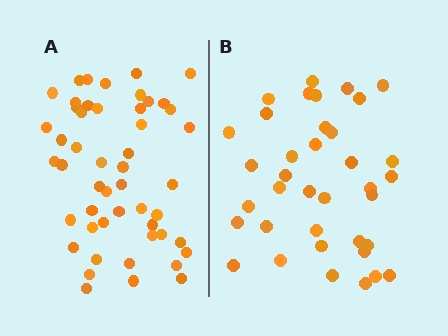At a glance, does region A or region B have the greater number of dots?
Region A (the left region) has more dots.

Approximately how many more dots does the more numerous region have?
Region A has approximately 15 more dots than region B.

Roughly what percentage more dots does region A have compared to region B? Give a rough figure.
About 35% more.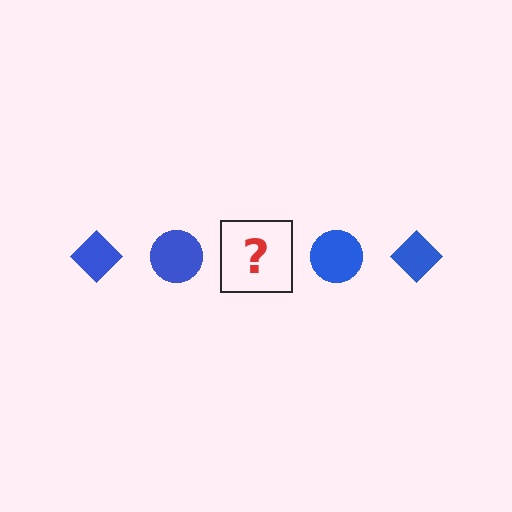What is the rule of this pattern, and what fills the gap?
The rule is that the pattern cycles through diamond, circle shapes in blue. The gap should be filled with a blue diamond.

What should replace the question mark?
The question mark should be replaced with a blue diamond.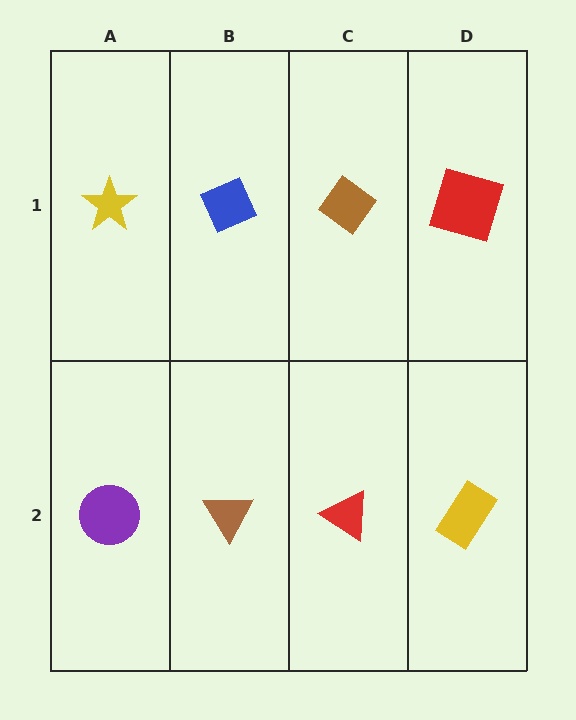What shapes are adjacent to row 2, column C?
A brown diamond (row 1, column C), a brown triangle (row 2, column B), a yellow rectangle (row 2, column D).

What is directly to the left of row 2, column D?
A red triangle.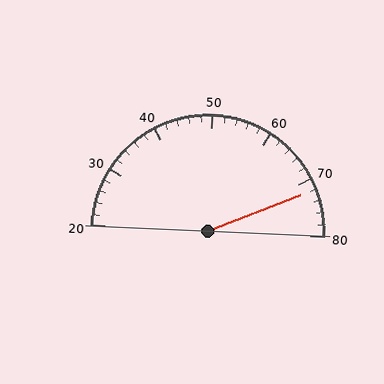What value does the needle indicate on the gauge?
The needle indicates approximately 72.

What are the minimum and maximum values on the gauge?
The gauge ranges from 20 to 80.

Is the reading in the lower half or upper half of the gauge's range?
The reading is in the upper half of the range (20 to 80).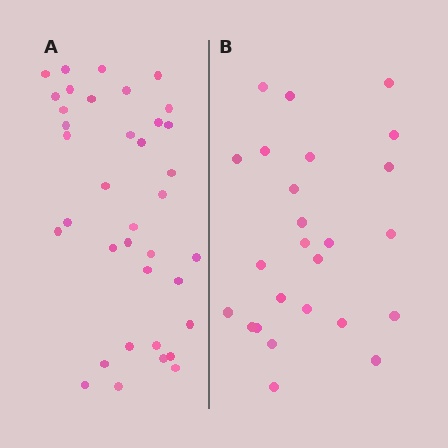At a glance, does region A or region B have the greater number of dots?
Region A (the left region) has more dots.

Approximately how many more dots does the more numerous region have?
Region A has roughly 12 or so more dots than region B.